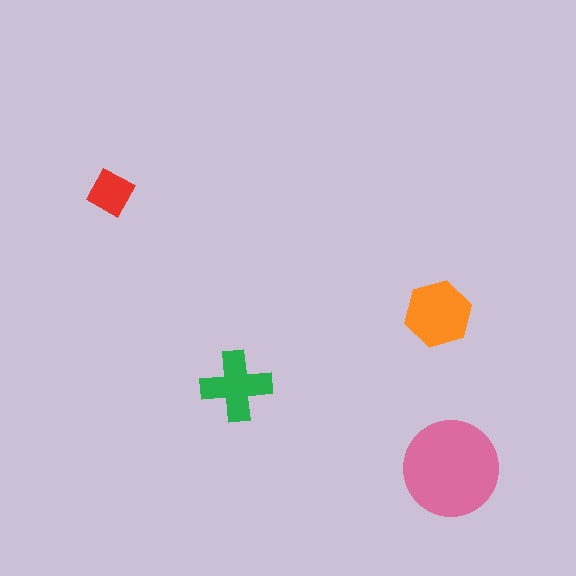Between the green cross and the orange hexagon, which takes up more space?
The orange hexagon.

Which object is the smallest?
The red square.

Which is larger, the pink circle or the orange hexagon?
The pink circle.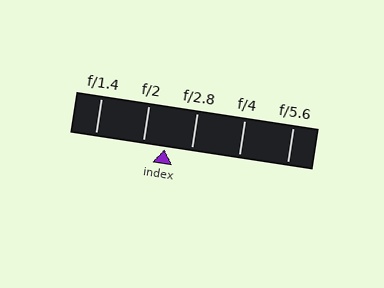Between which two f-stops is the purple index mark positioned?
The index mark is between f/2 and f/2.8.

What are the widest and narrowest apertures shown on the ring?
The widest aperture shown is f/1.4 and the narrowest is f/5.6.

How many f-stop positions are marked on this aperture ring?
There are 5 f-stop positions marked.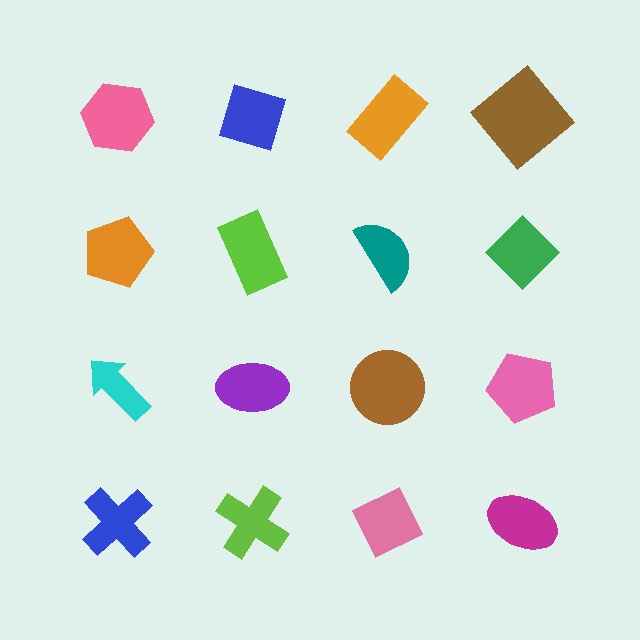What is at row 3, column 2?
A purple ellipse.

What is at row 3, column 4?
A pink pentagon.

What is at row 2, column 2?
A lime rectangle.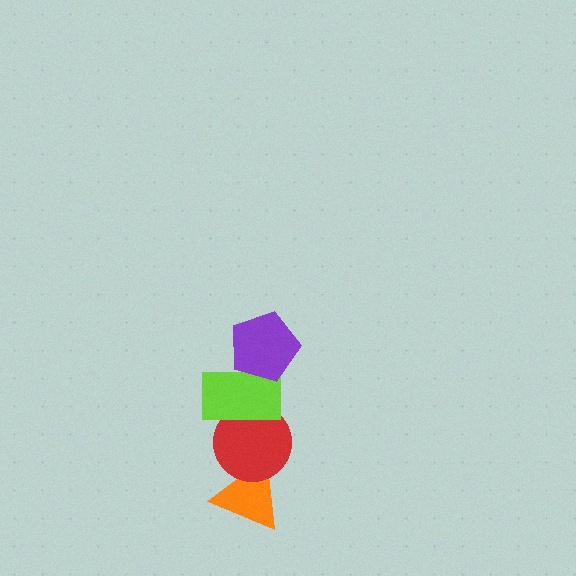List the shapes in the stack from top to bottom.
From top to bottom: the purple pentagon, the lime rectangle, the red circle, the orange triangle.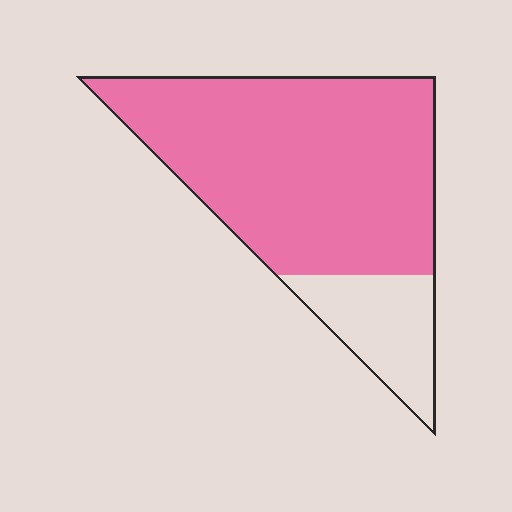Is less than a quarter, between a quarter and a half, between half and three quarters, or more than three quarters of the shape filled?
More than three quarters.